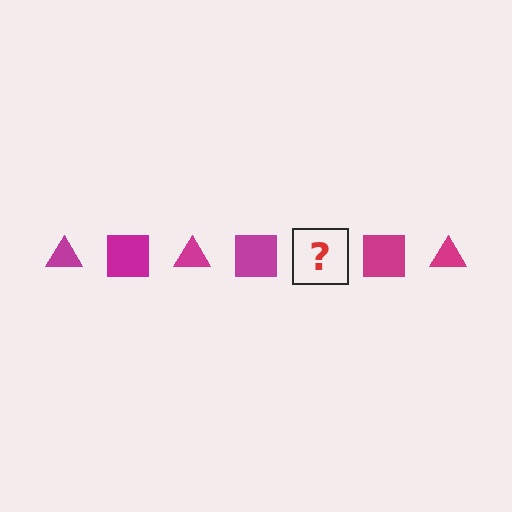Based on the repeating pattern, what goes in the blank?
The blank should be a magenta triangle.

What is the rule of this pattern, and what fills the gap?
The rule is that the pattern cycles through triangle, square shapes in magenta. The gap should be filled with a magenta triangle.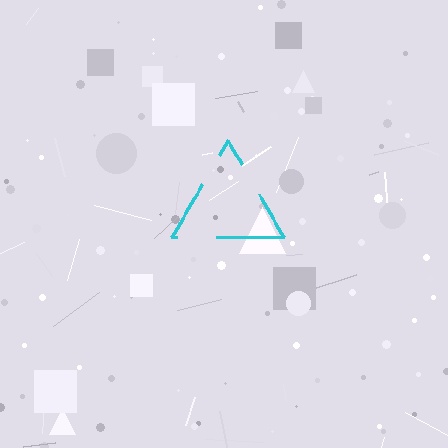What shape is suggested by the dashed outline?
The dashed outline suggests a triangle.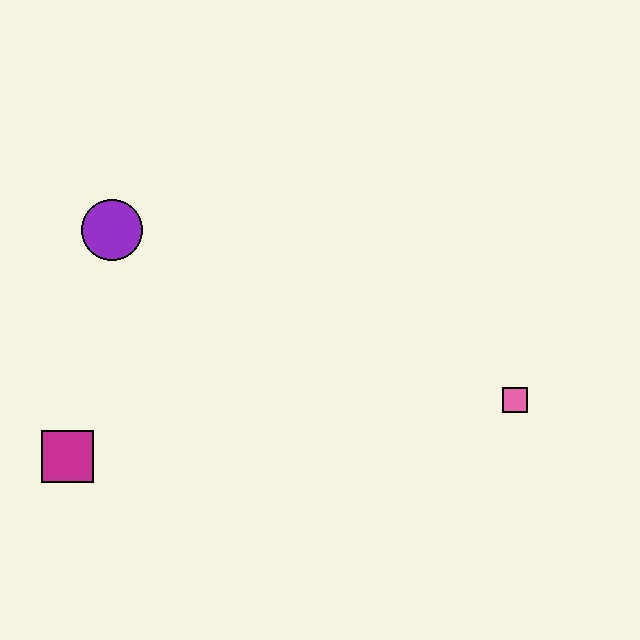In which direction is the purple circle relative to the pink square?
The purple circle is to the left of the pink square.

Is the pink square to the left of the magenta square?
No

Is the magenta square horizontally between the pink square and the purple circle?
No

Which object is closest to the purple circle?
The magenta square is closest to the purple circle.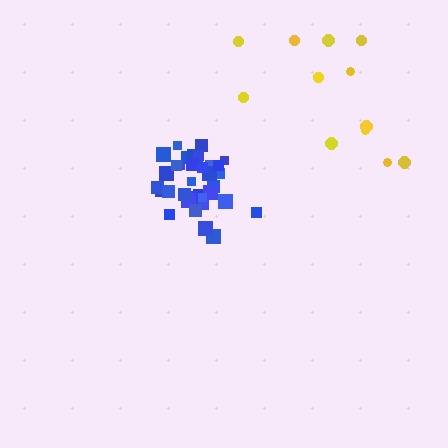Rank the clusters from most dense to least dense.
blue, yellow.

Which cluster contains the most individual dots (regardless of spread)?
Blue (35).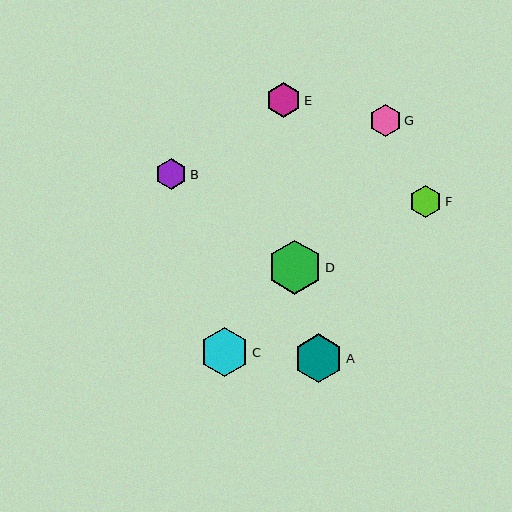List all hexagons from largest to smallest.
From largest to smallest: D, C, A, E, F, G, B.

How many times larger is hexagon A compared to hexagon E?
Hexagon A is approximately 1.4 times the size of hexagon E.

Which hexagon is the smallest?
Hexagon B is the smallest with a size of approximately 31 pixels.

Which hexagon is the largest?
Hexagon D is the largest with a size of approximately 54 pixels.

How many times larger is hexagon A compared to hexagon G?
Hexagon A is approximately 1.5 times the size of hexagon G.